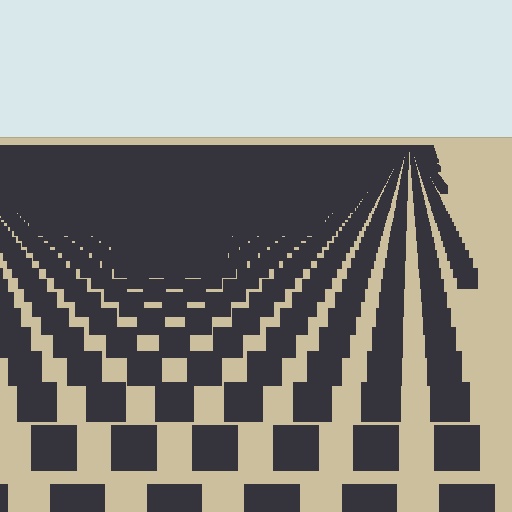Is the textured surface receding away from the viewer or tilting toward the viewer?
The surface is receding away from the viewer. Texture elements get smaller and denser toward the top.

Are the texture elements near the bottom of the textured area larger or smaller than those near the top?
Larger. Near the bottom, elements are closer to the viewer and appear at a bigger on-screen size.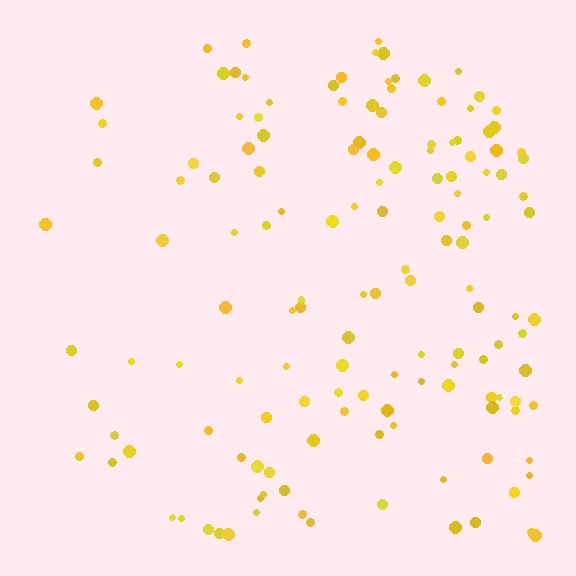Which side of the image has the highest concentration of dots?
The right.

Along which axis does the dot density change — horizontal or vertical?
Horizontal.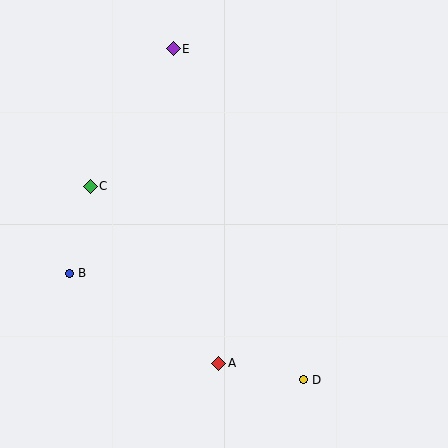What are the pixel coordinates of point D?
Point D is at (303, 380).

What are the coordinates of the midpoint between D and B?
The midpoint between D and B is at (186, 327).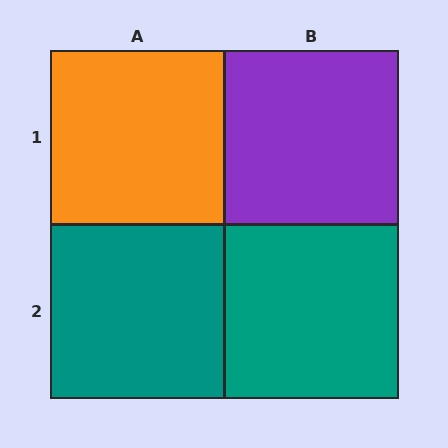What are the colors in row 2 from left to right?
Teal, teal.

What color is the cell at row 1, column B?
Purple.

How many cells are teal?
2 cells are teal.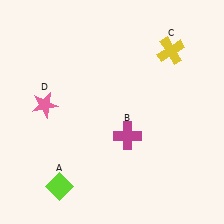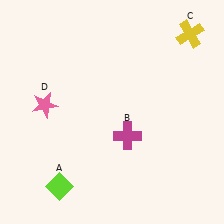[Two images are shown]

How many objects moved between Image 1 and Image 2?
1 object moved between the two images.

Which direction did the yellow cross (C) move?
The yellow cross (C) moved right.